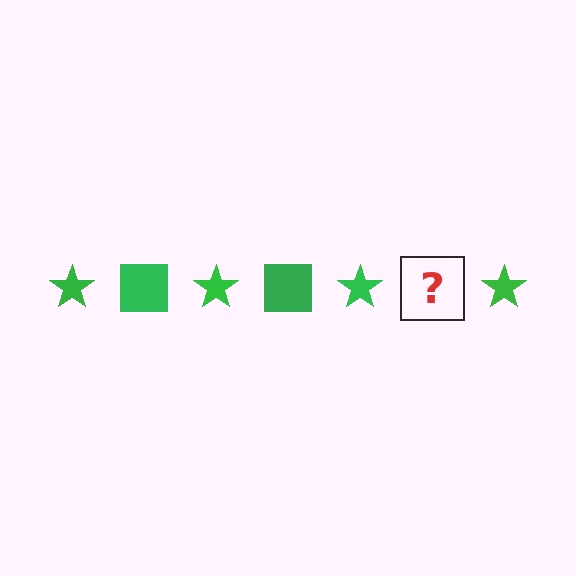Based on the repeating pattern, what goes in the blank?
The blank should be a green square.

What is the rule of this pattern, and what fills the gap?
The rule is that the pattern cycles through star, square shapes in green. The gap should be filled with a green square.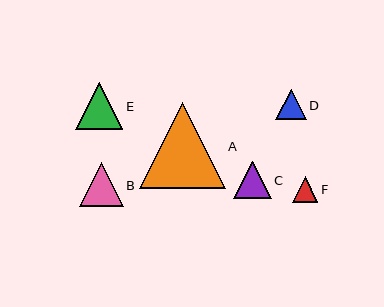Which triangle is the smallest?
Triangle F is the smallest with a size of approximately 26 pixels.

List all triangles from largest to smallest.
From largest to smallest: A, E, B, C, D, F.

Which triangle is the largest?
Triangle A is the largest with a size of approximately 86 pixels.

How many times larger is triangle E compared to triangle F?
Triangle E is approximately 1.8 times the size of triangle F.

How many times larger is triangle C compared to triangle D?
Triangle C is approximately 1.2 times the size of triangle D.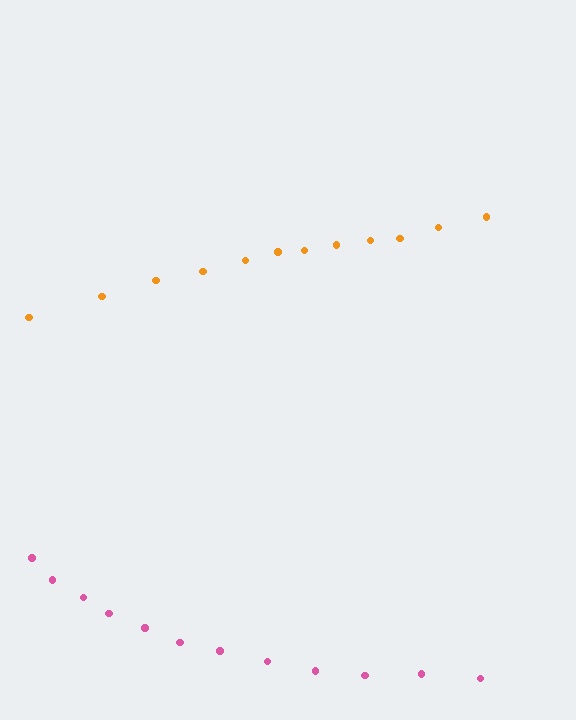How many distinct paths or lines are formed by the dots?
There are 2 distinct paths.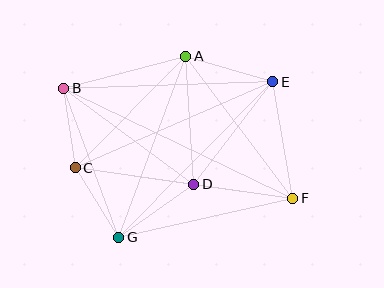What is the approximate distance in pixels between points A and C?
The distance between A and C is approximately 157 pixels.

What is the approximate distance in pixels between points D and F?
The distance between D and F is approximately 100 pixels.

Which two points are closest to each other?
Points B and C are closest to each other.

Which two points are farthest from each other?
Points B and F are farthest from each other.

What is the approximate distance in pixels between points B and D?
The distance between B and D is approximately 161 pixels.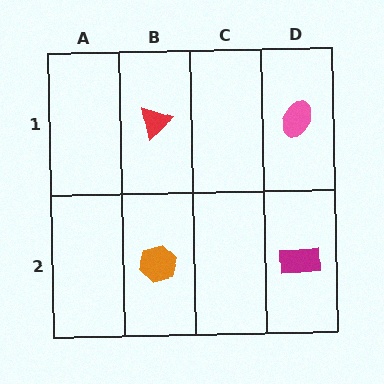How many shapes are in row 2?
2 shapes.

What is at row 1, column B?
A red triangle.